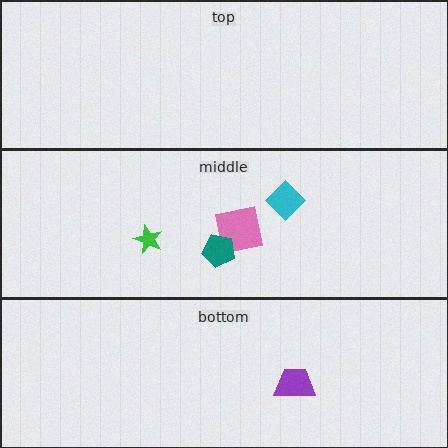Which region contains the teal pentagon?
The middle region.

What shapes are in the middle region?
The pink square, the cyan diamond, the green star, the teal pentagon.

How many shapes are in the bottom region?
1.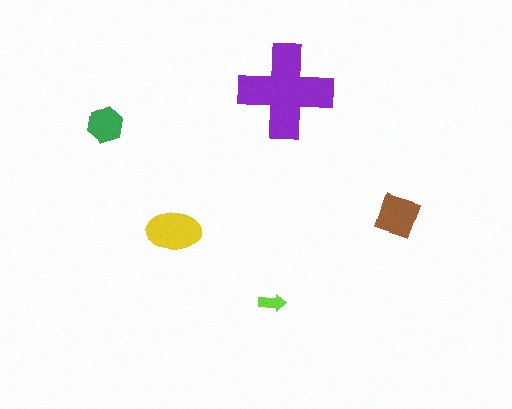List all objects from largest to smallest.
The purple cross, the yellow ellipse, the brown square, the green hexagon, the lime arrow.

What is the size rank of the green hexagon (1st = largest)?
4th.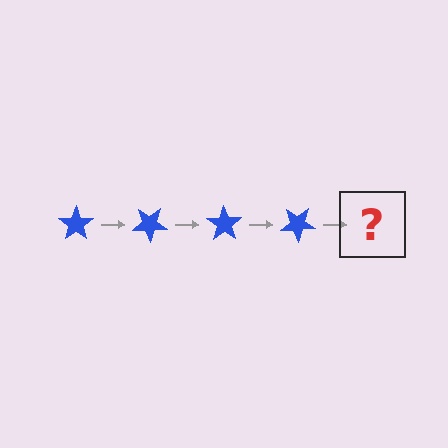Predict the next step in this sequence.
The next step is a blue star rotated 140 degrees.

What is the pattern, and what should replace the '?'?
The pattern is that the star rotates 35 degrees each step. The '?' should be a blue star rotated 140 degrees.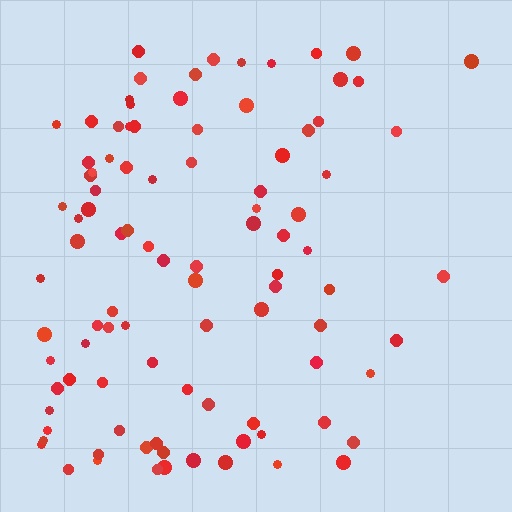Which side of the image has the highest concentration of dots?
The left.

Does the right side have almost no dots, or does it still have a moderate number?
Still a moderate number, just noticeably fewer than the left.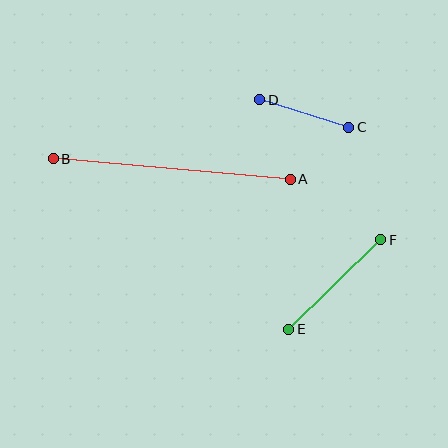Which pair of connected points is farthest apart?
Points A and B are farthest apart.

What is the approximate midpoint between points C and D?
The midpoint is at approximately (304, 113) pixels.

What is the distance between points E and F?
The distance is approximately 129 pixels.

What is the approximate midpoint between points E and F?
The midpoint is at approximately (335, 284) pixels.